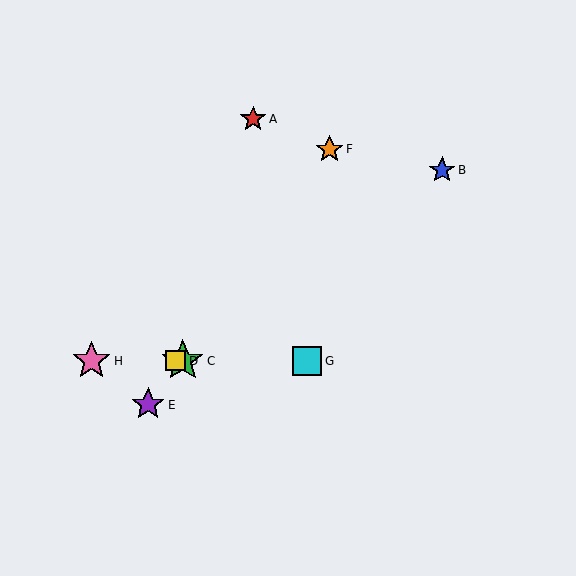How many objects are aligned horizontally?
4 objects (C, D, G, H) are aligned horizontally.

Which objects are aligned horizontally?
Objects C, D, G, H are aligned horizontally.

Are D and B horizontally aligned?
No, D is at y≈361 and B is at y≈170.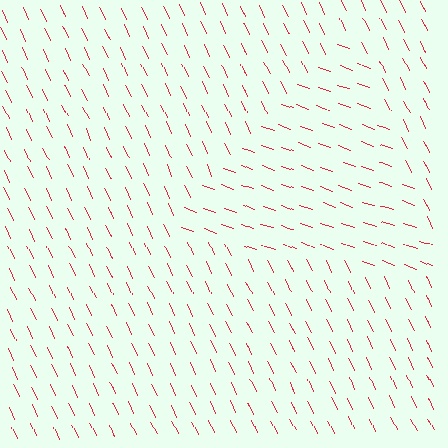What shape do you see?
I see a triangle.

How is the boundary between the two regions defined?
The boundary is defined purely by a change in line orientation (approximately 45 degrees difference). All lines are the same color and thickness.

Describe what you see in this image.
The image is filled with small red line segments. A triangle region in the image has lines oriented differently from the surrounding lines, creating a visible texture boundary.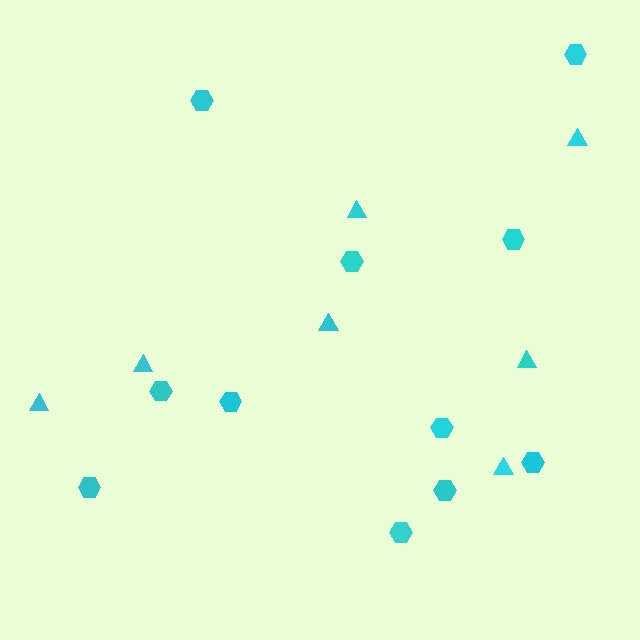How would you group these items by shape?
There are 2 groups: one group of hexagons (11) and one group of triangles (7).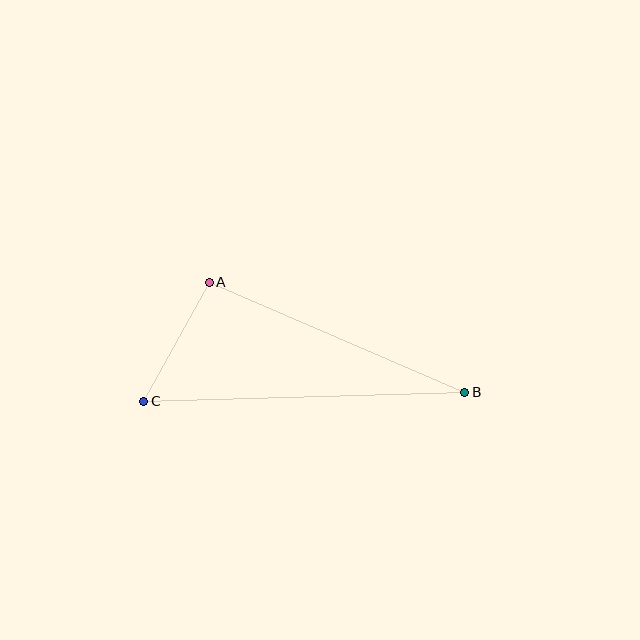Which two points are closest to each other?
Points A and C are closest to each other.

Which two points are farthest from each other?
Points B and C are farthest from each other.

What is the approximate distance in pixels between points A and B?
The distance between A and B is approximately 278 pixels.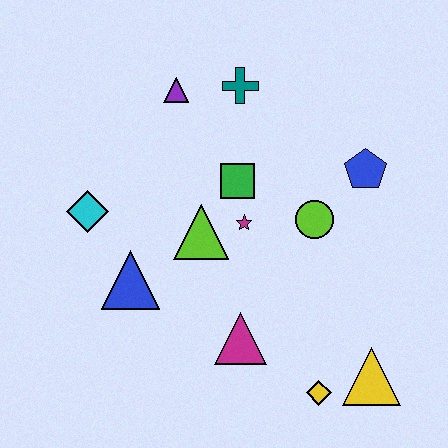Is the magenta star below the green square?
Yes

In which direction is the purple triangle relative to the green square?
The purple triangle is above the green square.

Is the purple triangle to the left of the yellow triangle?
Yes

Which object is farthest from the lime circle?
The cyan diamond is farthest from the lime circle.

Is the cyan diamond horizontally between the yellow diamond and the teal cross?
No